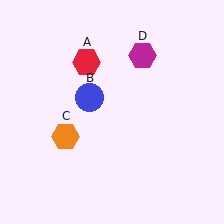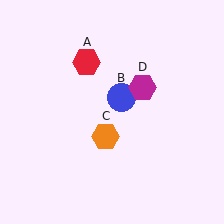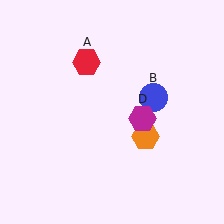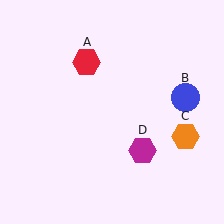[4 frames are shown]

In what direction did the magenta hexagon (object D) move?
The magenta hexagon (object D) moved down.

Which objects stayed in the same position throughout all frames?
Red hexagon (object A) remained stationary.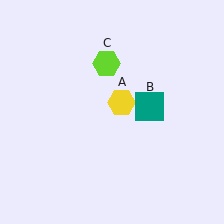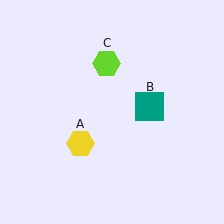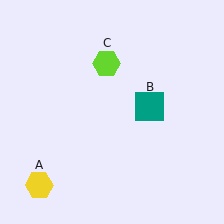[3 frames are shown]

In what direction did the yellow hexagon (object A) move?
The yellow hexagon (object A) moved down and to the left.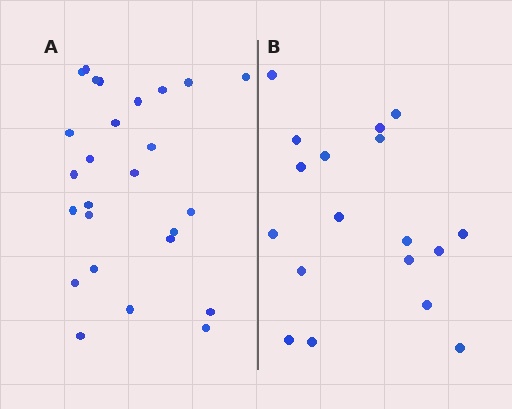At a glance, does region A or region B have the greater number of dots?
Region A (the left region) has more dots.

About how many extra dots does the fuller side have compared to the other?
Region A has roughly 8 or so more dots than region B.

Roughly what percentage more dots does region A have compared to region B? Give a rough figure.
About 45% more.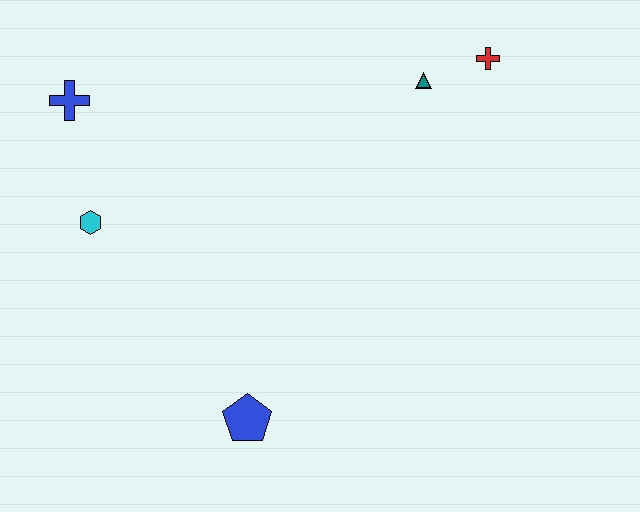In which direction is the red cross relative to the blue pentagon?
The red cross is above the blue pentagon.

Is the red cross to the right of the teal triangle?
Yes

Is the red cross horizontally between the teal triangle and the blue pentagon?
No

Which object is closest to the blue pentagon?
The cyan hexagon is closest to the blue pentagon.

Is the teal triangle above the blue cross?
Yes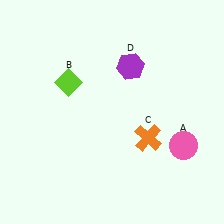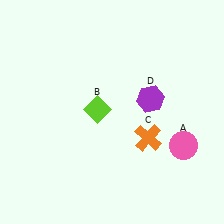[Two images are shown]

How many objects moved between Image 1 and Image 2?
2 objects moved between the two images.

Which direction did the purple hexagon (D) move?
The purple hexagon (D) moved down.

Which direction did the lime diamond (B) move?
The lime diamond (B) moved right.